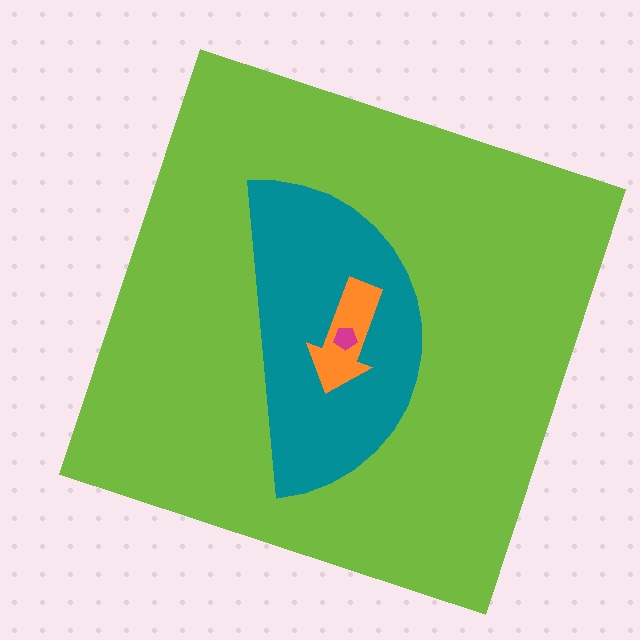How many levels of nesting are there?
4.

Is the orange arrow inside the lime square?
Yes.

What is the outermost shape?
The lime square.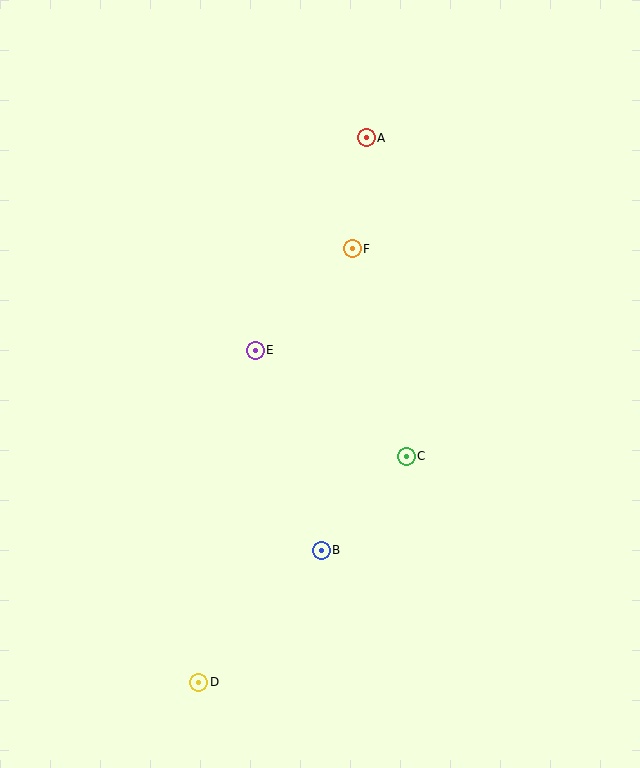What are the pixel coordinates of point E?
Point E is at (255, 350).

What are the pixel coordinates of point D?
Point D is at (199, 682).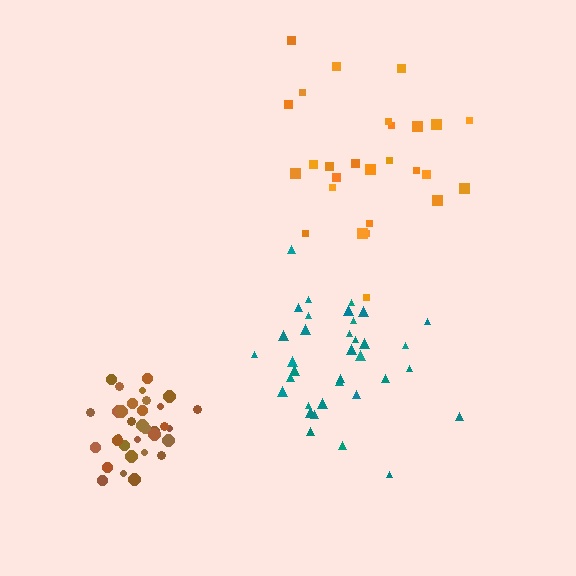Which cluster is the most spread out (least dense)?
Orange.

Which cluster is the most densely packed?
Brown.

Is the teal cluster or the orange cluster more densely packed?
Teal.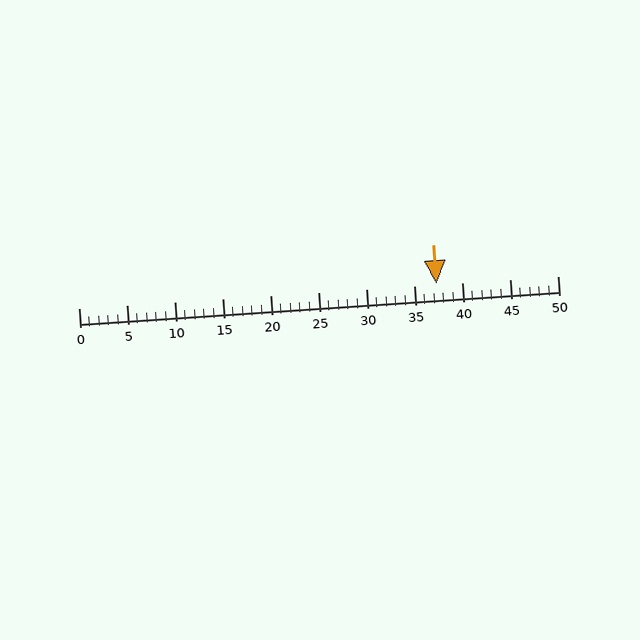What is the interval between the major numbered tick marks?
The major tick marks are spaced 5 units apart.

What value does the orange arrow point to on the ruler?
The orange arrow points to approximately 37.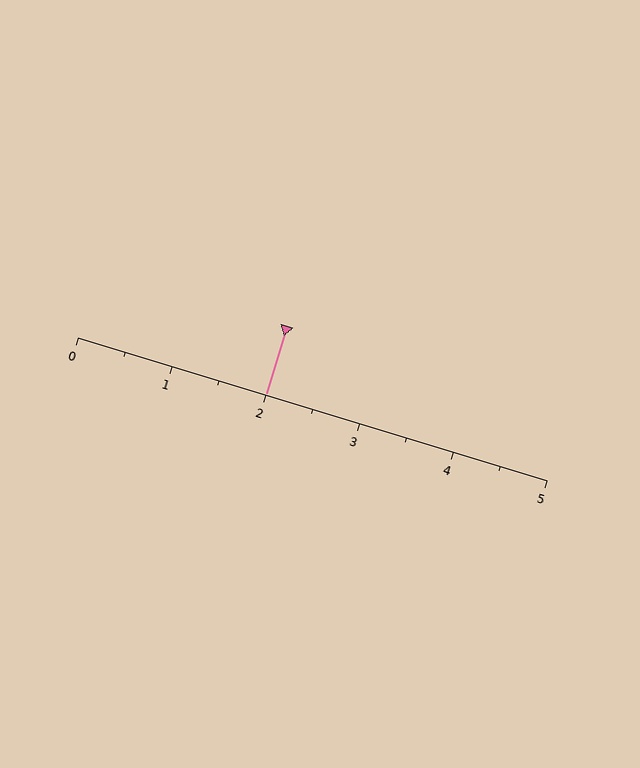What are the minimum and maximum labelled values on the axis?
The axis runs from 0 to 5.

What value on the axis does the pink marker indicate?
The marker indicates approximately 2.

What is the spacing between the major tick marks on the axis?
The major ticks are spaced 1 apart.